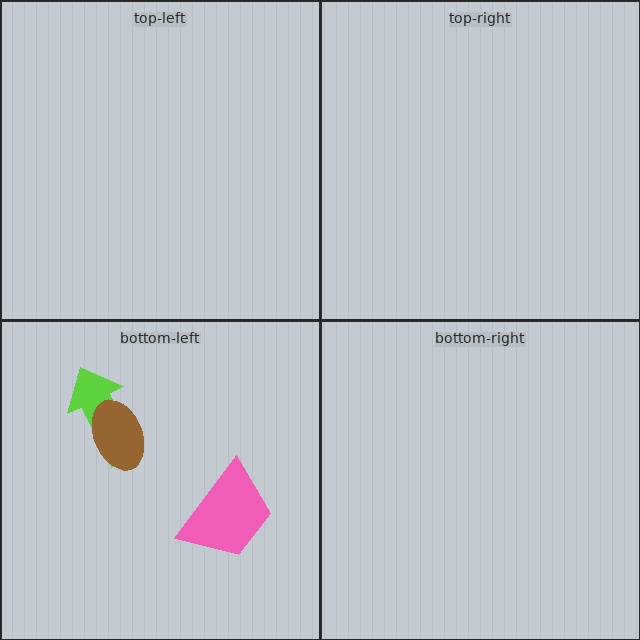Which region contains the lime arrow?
The bottom-left region.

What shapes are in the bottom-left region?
The pink trapezoid, the lime arrow, the brown ellipse.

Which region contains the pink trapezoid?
The bottom-left region.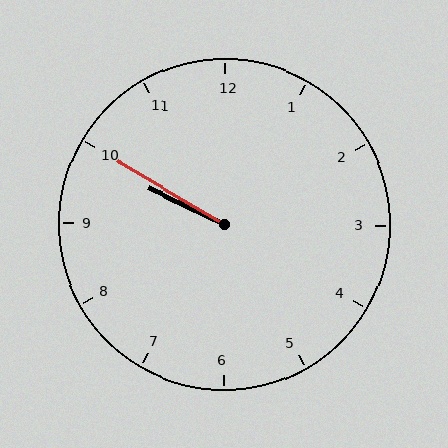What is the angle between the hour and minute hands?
Approximately 5 degrees.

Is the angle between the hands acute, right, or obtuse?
It is acute.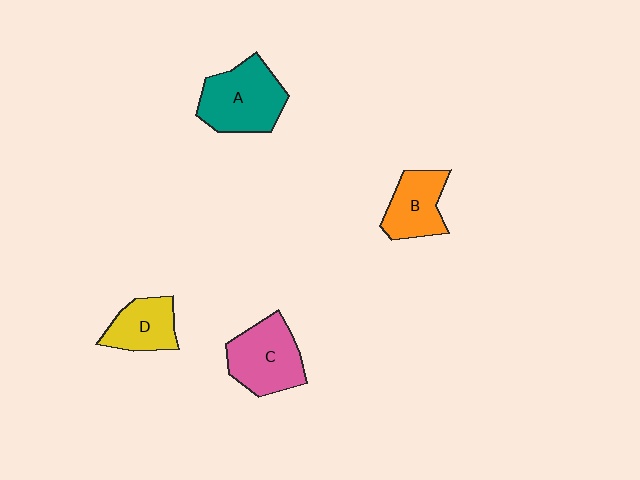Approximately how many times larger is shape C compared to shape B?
Approximately 1.3 times.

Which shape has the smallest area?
Shape D (yellow).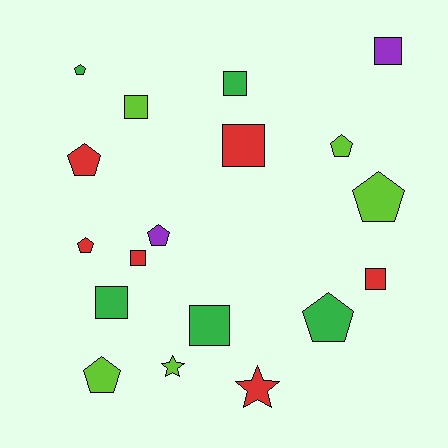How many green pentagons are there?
There are 2 green pentagons.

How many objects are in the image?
There are 18 objects.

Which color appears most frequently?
Red, with 6 objects.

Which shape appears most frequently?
Square, with 8 objects.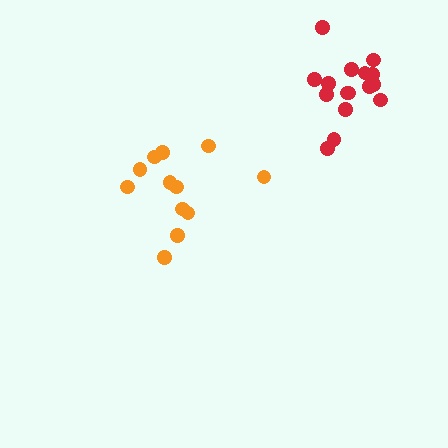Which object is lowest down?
The orange cluster is bottommost.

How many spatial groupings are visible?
There are 2 spatial groupings.